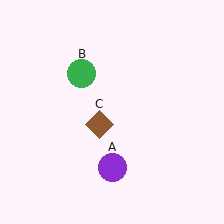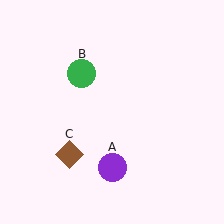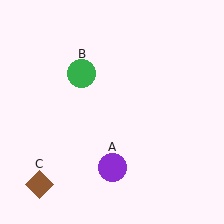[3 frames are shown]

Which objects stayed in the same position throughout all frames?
Purple circle (object A) and green circle (object B) remained stationary.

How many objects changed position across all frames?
1 object changed position: brown diamond (object C).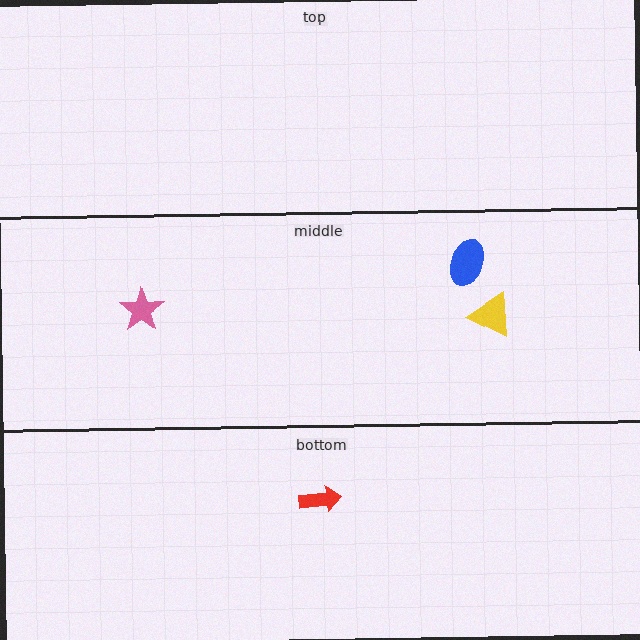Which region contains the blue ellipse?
The middle region.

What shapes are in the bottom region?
The red arrow.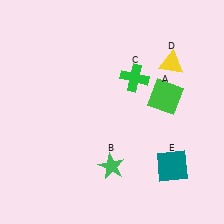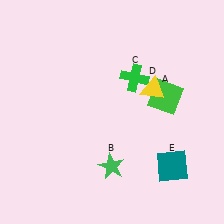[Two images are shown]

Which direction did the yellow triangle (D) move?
The yellow triangle (D) moved down.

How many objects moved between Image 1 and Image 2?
1 object moved between the two images.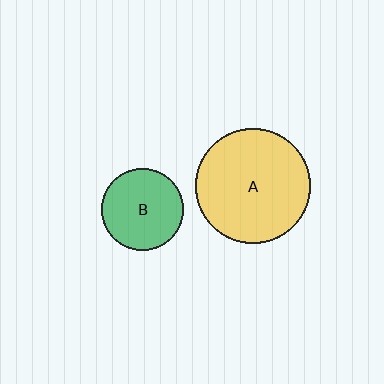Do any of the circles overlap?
No, none of the circles overlap.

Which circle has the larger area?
Circle A (yellow).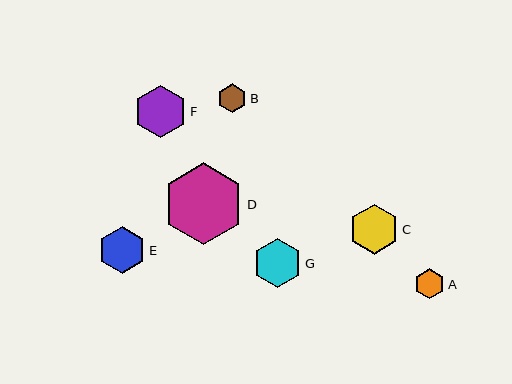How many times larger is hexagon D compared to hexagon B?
Hexagon D is approximately 2.9 times the size of hexagon B.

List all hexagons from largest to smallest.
From largest to smallest: D, F, C, G, E, A, B.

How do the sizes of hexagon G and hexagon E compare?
Hexagon G and hexagon E are approximately the same size.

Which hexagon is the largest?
Hexagon D is the largest with a size of approximately 82 pixels.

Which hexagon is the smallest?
Hexagon B is the smallest with a size of approximately 28 pixels.